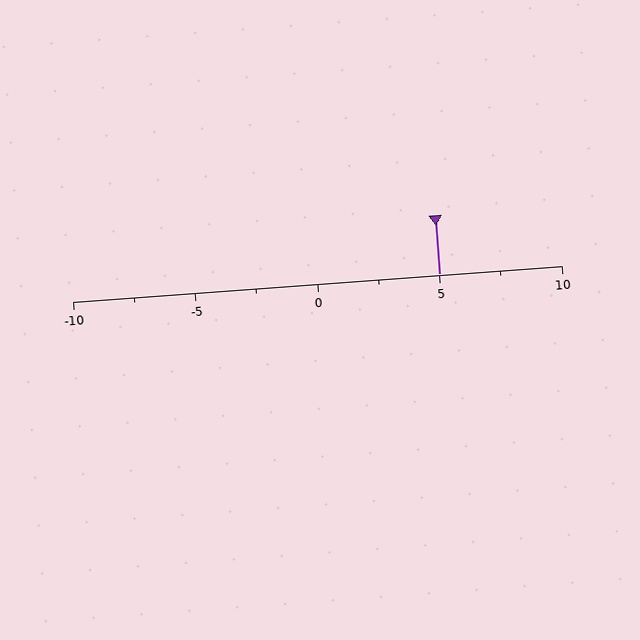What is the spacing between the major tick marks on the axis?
The major ticks are spaced 5 apart.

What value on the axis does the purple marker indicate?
The marker indicates approximately 5.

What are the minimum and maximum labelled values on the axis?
The axis runs from -10 to 10.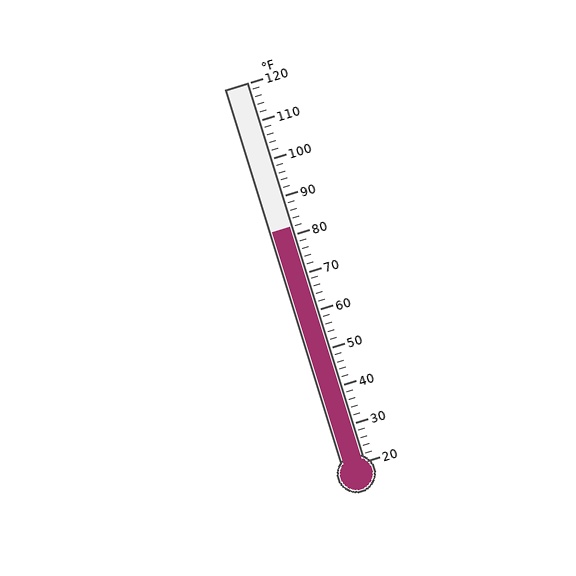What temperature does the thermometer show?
The thermometer shows approximately 82°F.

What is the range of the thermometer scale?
The thermometer scale ranges from 20°F to 120°F.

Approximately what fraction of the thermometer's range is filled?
The thermometer is filled to approximately 60% of its range.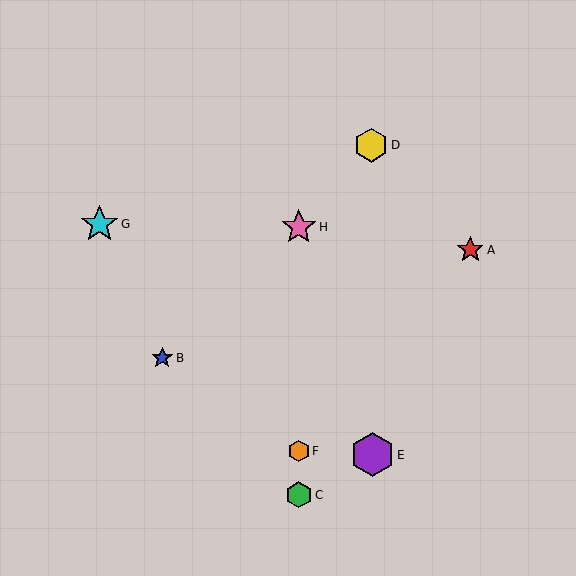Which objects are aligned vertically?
Objects C, F, H are aligned vertically.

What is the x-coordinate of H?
Object H is at x≈299.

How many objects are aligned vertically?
3 objects (C, F, H) are aligned vertically.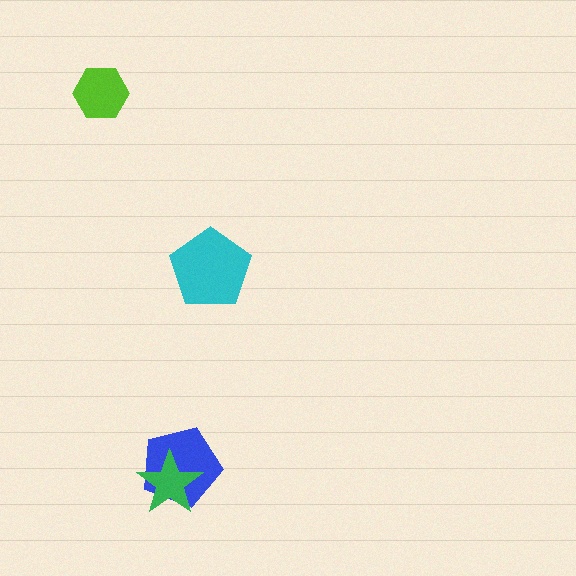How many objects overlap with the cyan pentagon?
0 objects overlap with the cyan pentagon.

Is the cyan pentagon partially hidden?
No, no other shape covers it.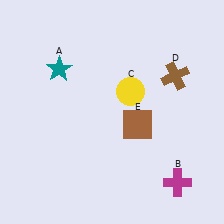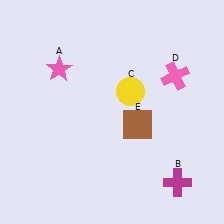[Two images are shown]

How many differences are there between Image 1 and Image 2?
There are 2 differences between the two images.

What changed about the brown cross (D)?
In Image 1, D is brown. In Image 2, it changed to pink.